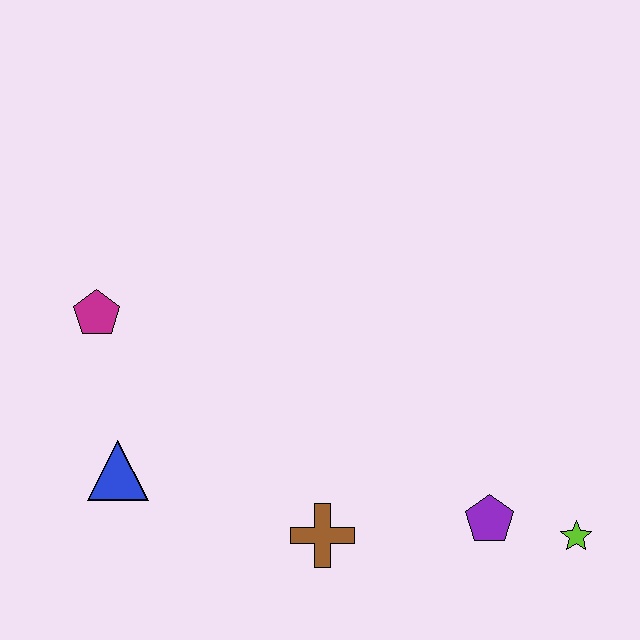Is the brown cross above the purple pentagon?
No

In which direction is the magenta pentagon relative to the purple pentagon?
The magenta pentagon is to the left of the purple pentagon.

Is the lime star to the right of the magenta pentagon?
Yes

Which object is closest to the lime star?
The purple pentagon is closest to the lime star.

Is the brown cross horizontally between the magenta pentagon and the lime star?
Yes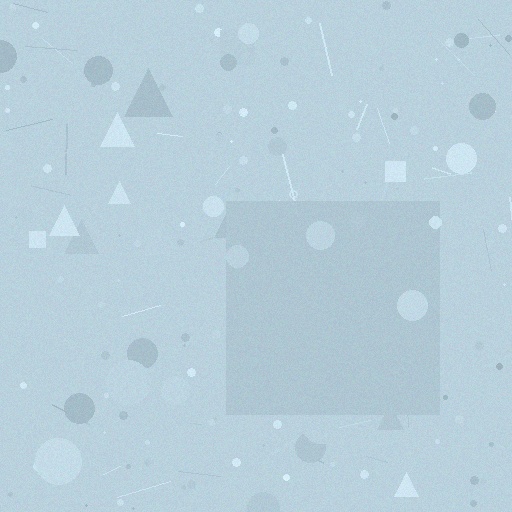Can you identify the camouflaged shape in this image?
The camouflaged shape is a square.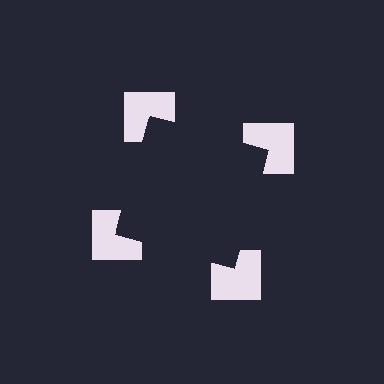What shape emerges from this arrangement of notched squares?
An illusory square — its edges are inferred from the aligned wedge cuts in the notched squares, not physically drawn.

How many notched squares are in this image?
There are 4 — one at each vertex of the illusory square.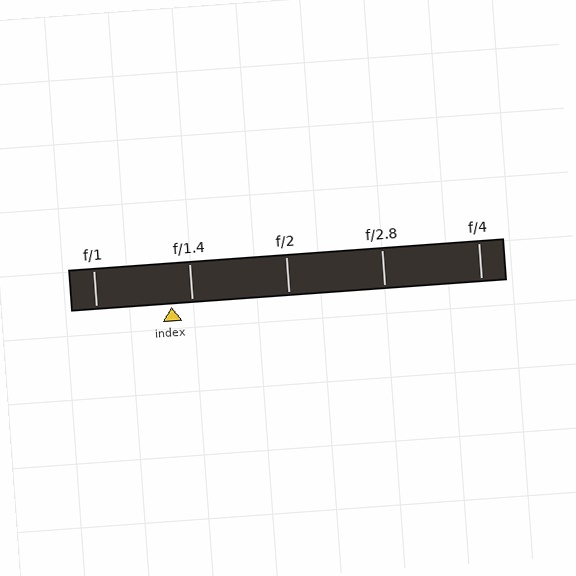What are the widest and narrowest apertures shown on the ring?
The widest aperture shown is f/1 and the narrowest is f/4.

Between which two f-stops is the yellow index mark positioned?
The index mark is between f/1 and f/1.4.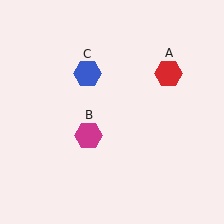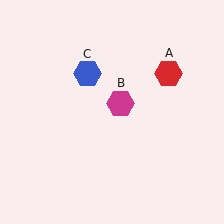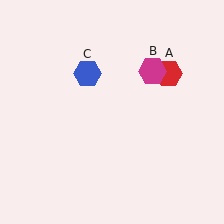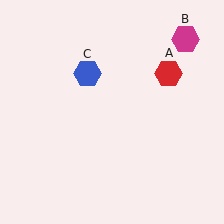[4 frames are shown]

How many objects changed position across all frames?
1 object changed position: magenta hexagon (object B).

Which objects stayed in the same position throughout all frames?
Red hexagon (object A) and blue hexagon (object C) remained stationary.